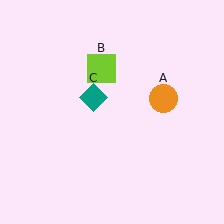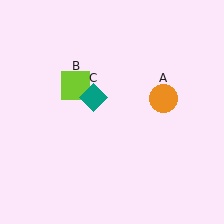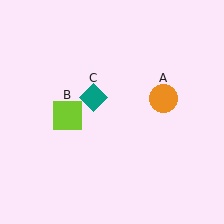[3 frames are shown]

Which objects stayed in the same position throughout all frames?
Orange circle (object A) and teal diamond (object C) remained stationary.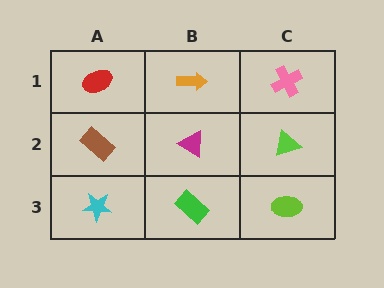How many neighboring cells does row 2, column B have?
4.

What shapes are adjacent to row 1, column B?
A magenta triangle (row 2, column B), a red ellipse (row 1, column A), a pink cross (row 1, column C).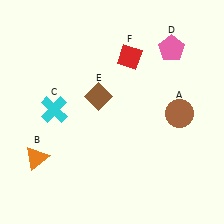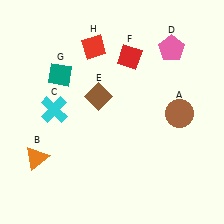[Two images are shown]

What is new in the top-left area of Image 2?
A teal diamond (G) was added in the top-left area of Image 2.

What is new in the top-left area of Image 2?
A red diamond (H) was added in the top-left area of Image 2.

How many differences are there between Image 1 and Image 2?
There are 2 differences between the two images.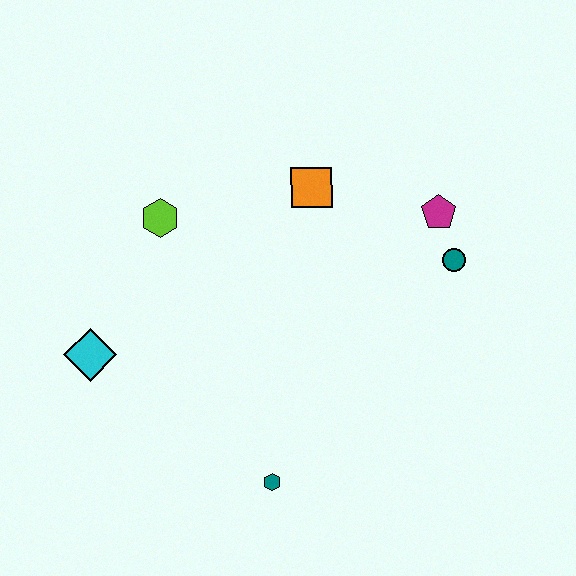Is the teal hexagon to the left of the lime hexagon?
No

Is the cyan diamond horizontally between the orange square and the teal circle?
No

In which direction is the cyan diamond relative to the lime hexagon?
The cyan diamond is below the lime hexagon.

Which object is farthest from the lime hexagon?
The teal circle is farthest from the lime hexagon.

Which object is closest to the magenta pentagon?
The teal circle is closest to the magenta pentagon.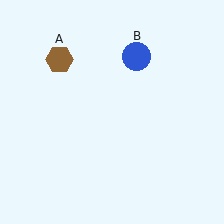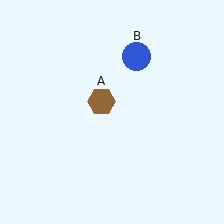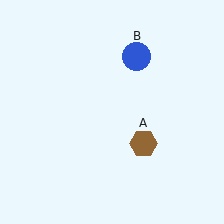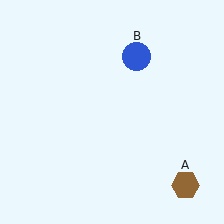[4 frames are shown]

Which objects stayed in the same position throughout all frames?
Blue circle (object B) remained stationary.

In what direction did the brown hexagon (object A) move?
The brown hexagon (object A) moved down and to the right.